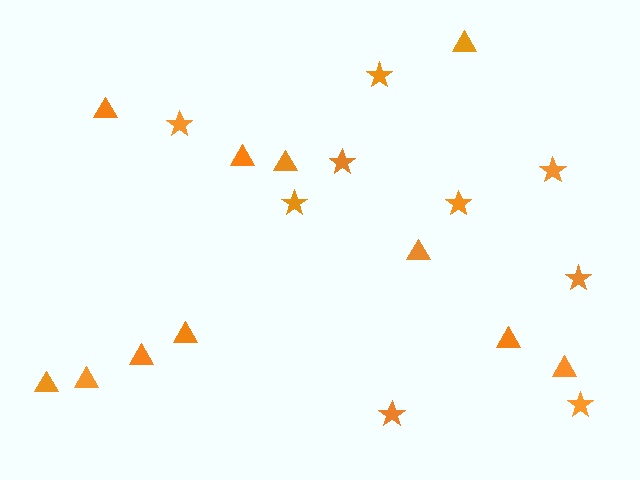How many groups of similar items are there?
There are 2 groups: one group of stars (9) and one group of triangles (11).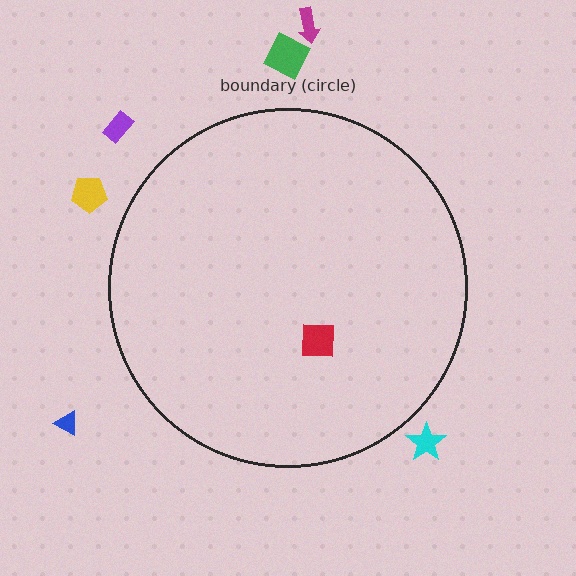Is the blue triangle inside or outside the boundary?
Outside.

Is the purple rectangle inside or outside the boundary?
Outside.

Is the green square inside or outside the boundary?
Outside.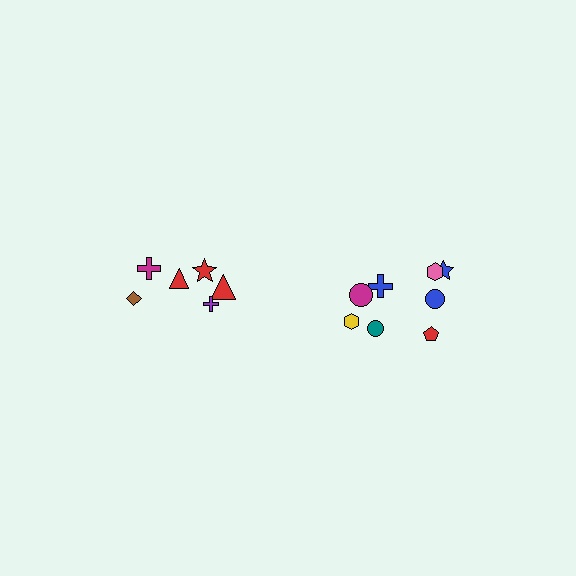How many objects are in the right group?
There are 8 objects.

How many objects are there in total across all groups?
There are 14 objects.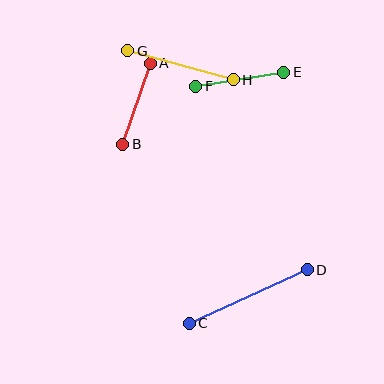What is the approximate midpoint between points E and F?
The midpoint is at approximately (240, 79) pixels.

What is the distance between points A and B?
The distance is approximately 86 pixels.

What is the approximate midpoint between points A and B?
The midpoint is at approximately (137, 104) pixels.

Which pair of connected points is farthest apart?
Points C and D are farthest apart.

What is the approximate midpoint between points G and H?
The midpoint is at approximately (180, 65) pixels.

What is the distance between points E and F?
The distance is approximately 89 pixels.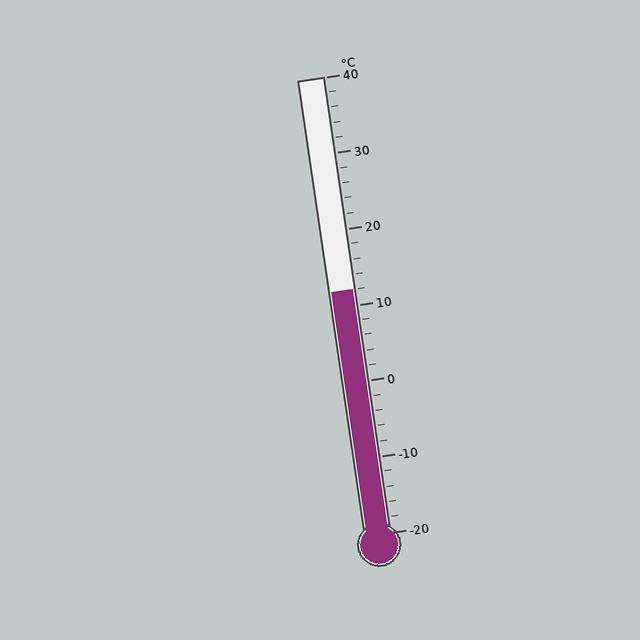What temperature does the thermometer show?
The thermometer shows approximately 12°C.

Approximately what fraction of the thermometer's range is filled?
The thermometer is filled to approximately 55% of its range.